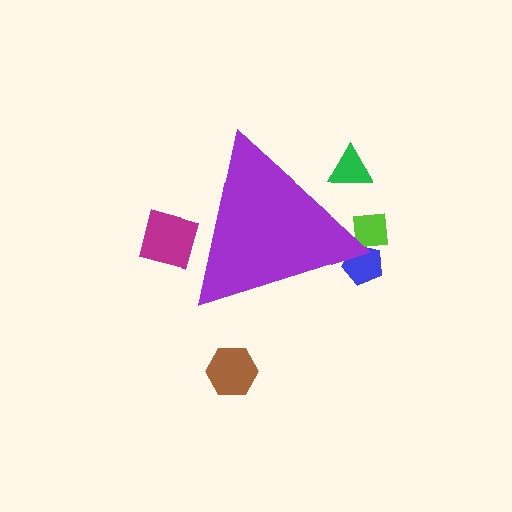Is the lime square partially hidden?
Yes, the lime square is partially hidden behind the purple triangle.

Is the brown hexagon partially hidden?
No, the brown hexagon is fully visible.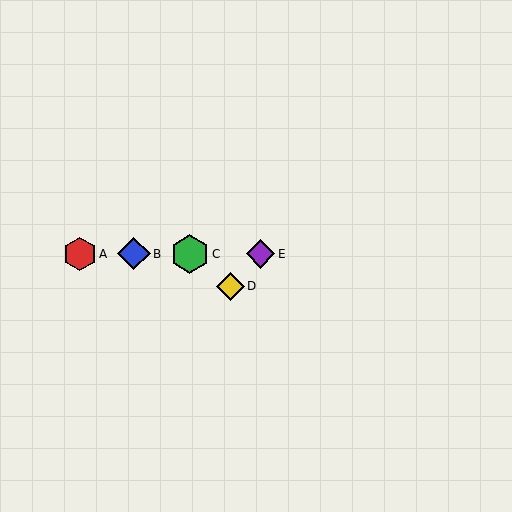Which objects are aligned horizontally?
Objects A, B, C, E are aligned horizontally.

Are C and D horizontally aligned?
No, C is at y≈254 and D is at y≈286.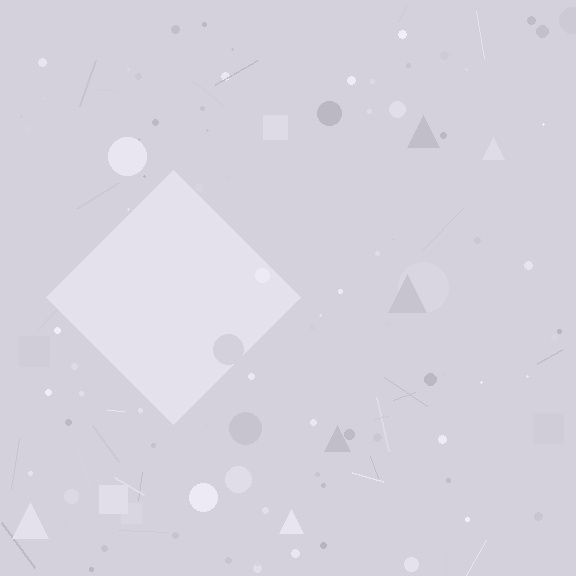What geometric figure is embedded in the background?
A diamond is embedded in the background.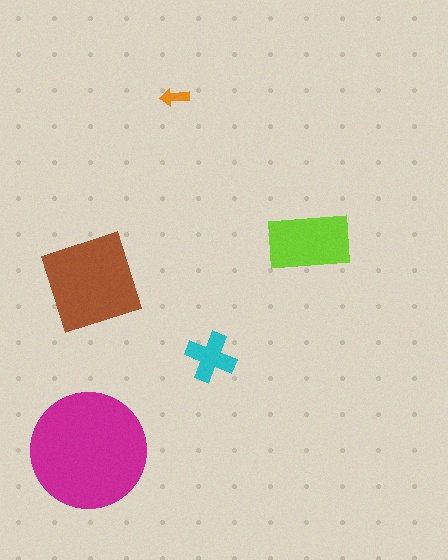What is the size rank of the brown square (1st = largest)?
2nd.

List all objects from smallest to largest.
The orange arrow, the cyan cross, the lime rectangle, the brown square, the magenta circle.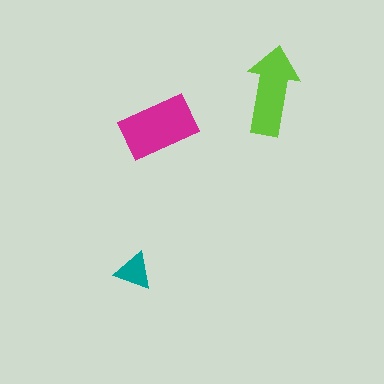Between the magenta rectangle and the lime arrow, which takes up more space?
The magenta rectangle.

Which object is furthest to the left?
The teal triangle is leftmost.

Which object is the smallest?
The teal triangle.